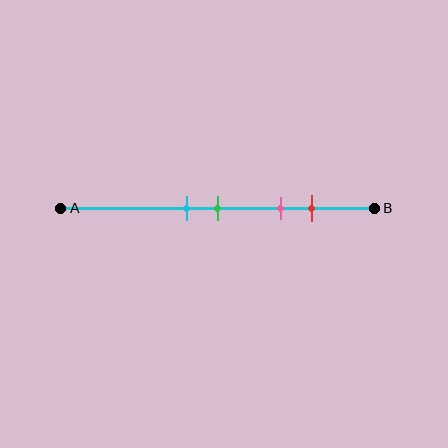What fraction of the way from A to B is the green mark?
The green mark is approximately 50% (0.5) of the way from A to B.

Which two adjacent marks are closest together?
The cyan and green marks are the closest adjacent pair.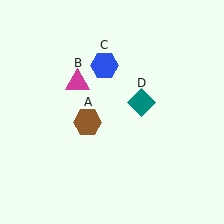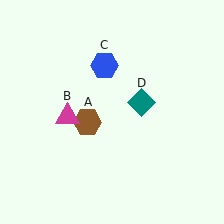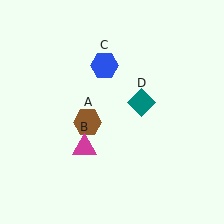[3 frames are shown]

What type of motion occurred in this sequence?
The magenta triangle (object B) rotated counterclockwise around the center of the scene.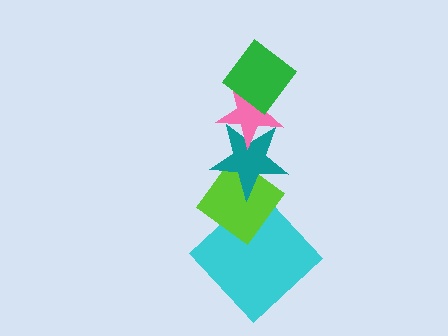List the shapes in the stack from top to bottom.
From top to bottom: the green diamond, the pink star, the teal star, the lime diamond, the cyan diamond.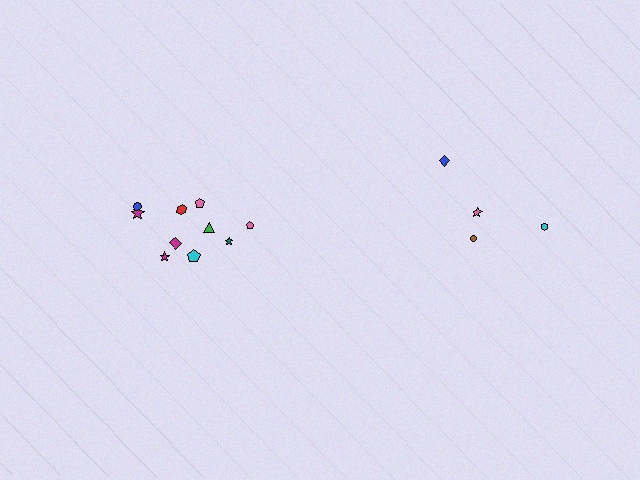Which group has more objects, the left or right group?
The left group.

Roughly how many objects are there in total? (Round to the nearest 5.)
Roughly 15 objects in total.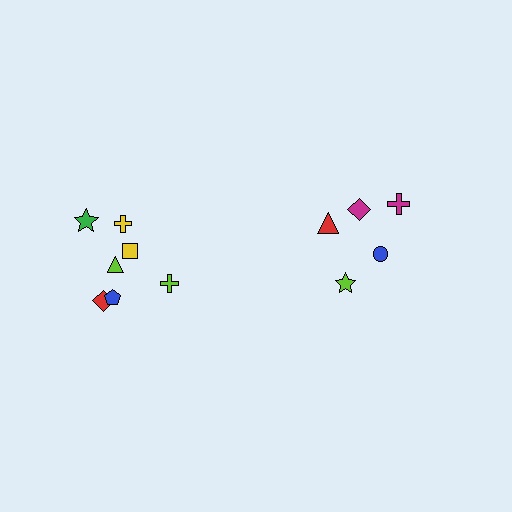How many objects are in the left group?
There are 7 objects.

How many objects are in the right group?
There are 5 objects.